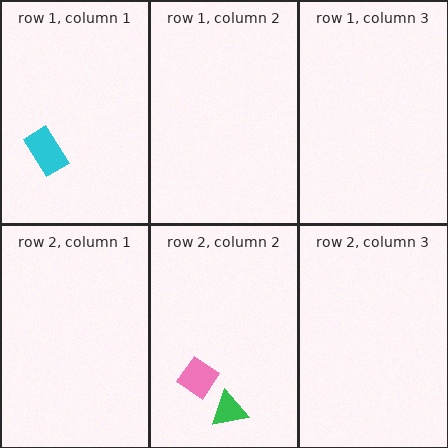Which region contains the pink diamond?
The row 2, column 2 region.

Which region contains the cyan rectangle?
The row 1, column 1 region.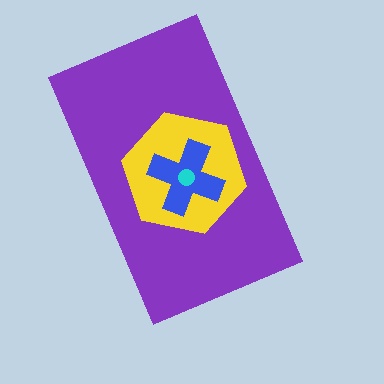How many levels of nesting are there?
4.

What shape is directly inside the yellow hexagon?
The blue cross.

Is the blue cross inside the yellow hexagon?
Yes.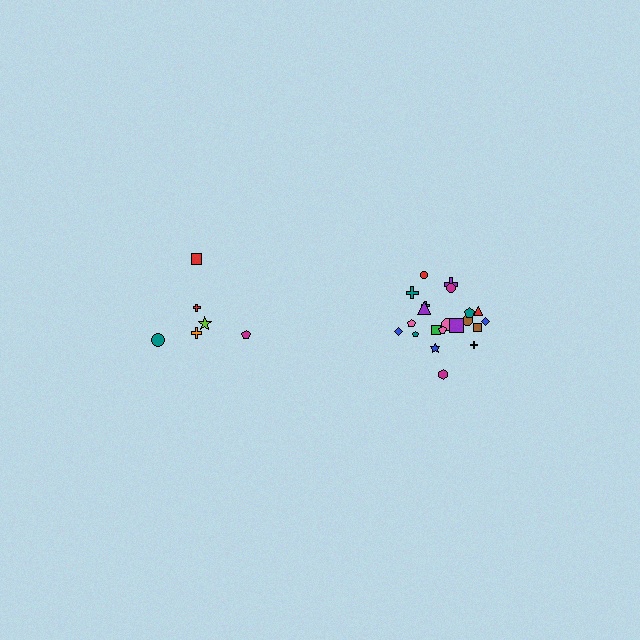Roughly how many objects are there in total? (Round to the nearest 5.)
Roughly 30 objects in total.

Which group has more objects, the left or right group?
The right group.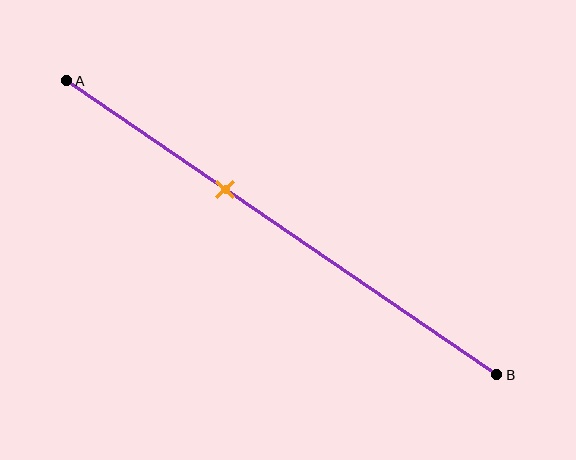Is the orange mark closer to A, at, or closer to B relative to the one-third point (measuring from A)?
The orange mark is closer to point B than the one-third point of segment AB.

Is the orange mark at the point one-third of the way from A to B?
No, the mark is at about 35% from A, not at the 33% one-third point.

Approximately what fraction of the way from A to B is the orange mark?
The orange mark is approximately 35% of the way from A to B.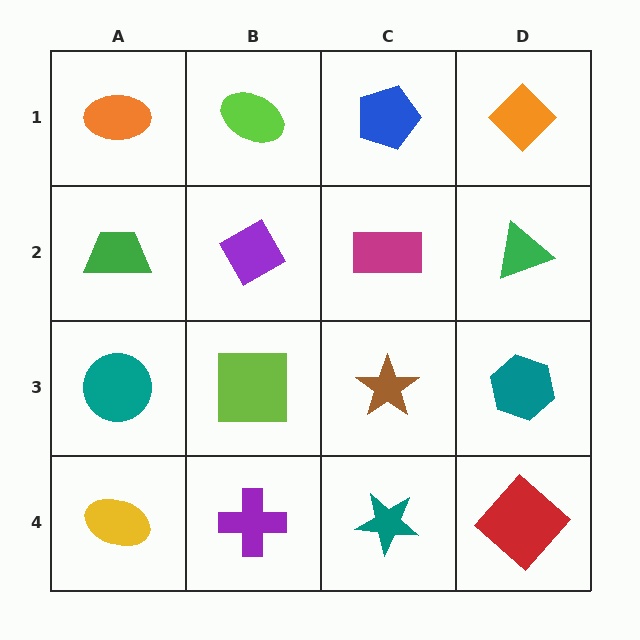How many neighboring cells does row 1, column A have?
2.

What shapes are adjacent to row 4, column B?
A lime square (row 3, column B), a yellow ellipse (row 4, column A), a teal star (row 4, column C).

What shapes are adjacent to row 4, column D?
A teal hexagon (row 3, column D), a teal star (row 4, column C).